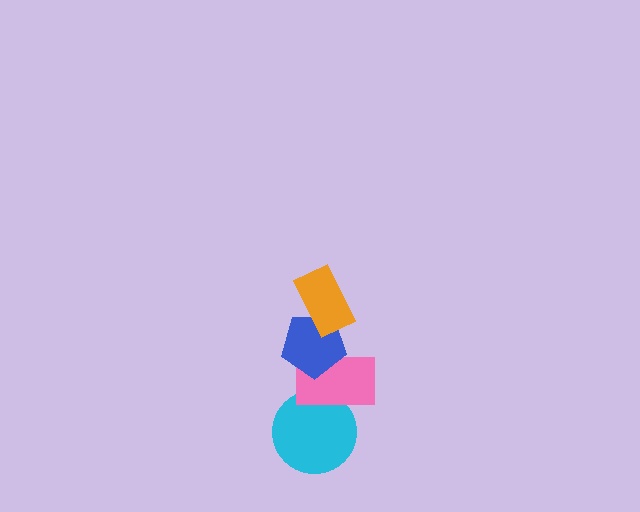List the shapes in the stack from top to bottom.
From top to bottom: the orange rectangle, the blue pentagon, the pink rectangle, the cyan circle.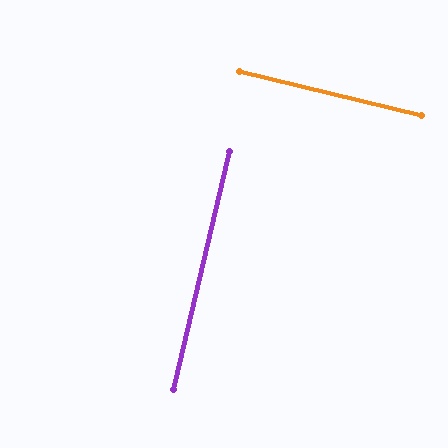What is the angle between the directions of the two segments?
Approximately 90 degrees.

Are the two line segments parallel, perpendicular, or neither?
Perpendicular — they meet at approximately 90°.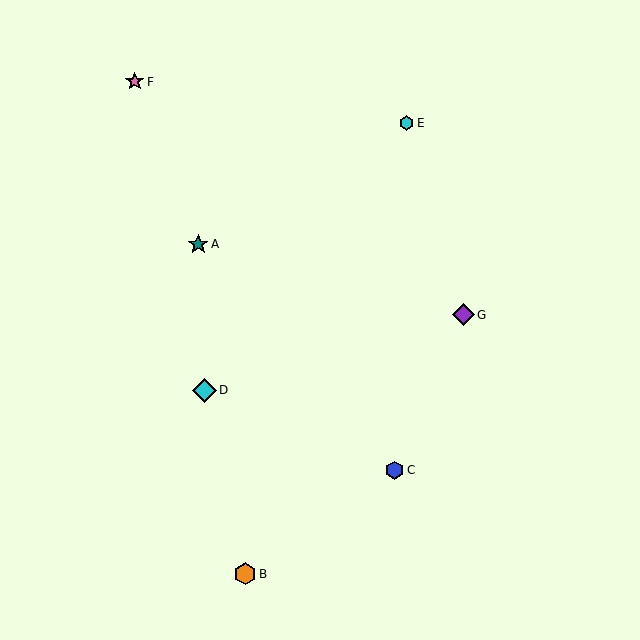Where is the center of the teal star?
The center of the teal star is at (198, 244).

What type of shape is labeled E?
Shape E is a cyan hexagon.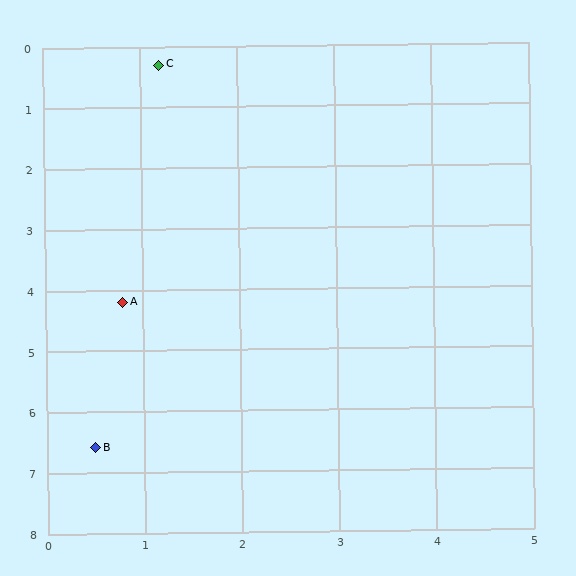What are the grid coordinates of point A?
Point A is at approximately (0.8, 4.2).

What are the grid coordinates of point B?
Point B is at approximately (0.5, 6.6).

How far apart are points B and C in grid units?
Points B and C are about 6.3 grid units apart.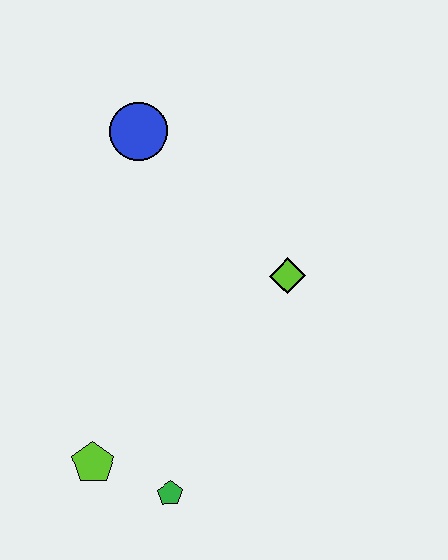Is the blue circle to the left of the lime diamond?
Yes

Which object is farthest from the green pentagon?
The blue circle is farthest from the green pentagon.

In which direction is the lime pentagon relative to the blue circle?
The lime pentagon is below the blue circle.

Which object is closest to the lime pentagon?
The green pentagon is closest to the lime pentagon.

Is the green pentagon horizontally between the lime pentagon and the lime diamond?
Yes